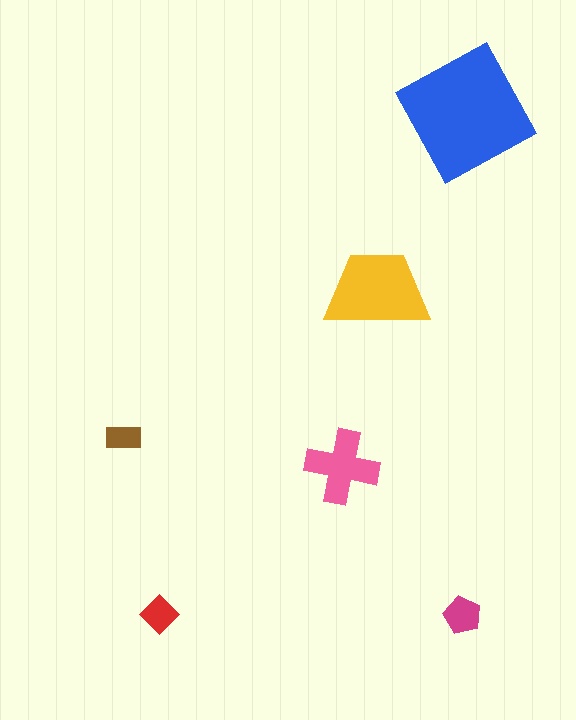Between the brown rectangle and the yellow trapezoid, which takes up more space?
The yellow trapezoid.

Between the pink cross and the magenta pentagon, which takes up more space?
The pink cross.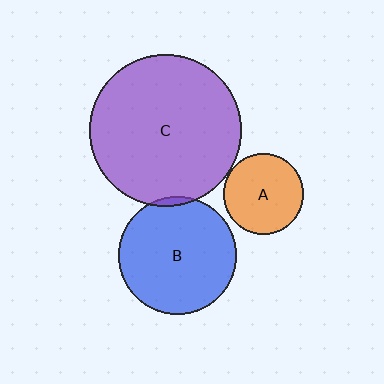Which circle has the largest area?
Circle C (purple).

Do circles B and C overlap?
Yes.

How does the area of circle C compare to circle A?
Approximately 3.5 times.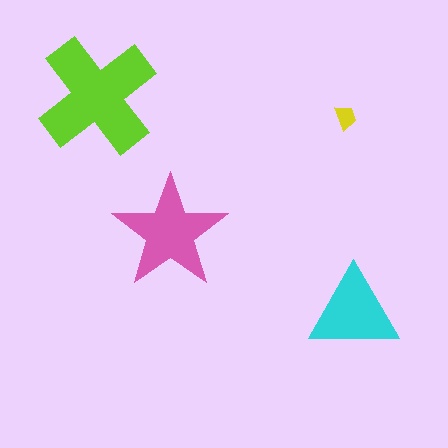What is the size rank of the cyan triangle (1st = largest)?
3rd.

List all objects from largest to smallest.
The lime cross, the pink star, the cyan triangle, the yellow trapezoid.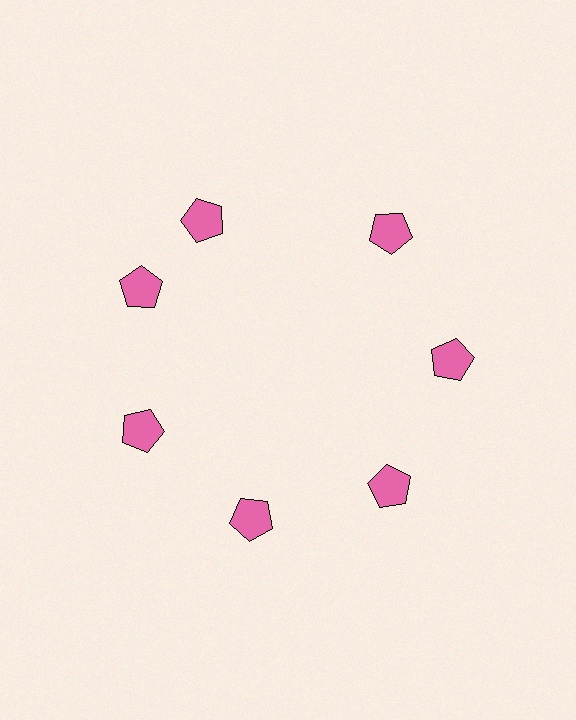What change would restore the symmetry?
The symmetry would be restored by rotating it back into even spacing with its neighbors so that all 7 pentagons sit at equal angles and equal distance from the center.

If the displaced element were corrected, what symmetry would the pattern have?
It would have 7-fold rotational symmetry — the pattern would map onto itself every 51 degrees.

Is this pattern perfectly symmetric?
No. The 7 pink pentagons are arranged in a ring, but one element near the 12 o'clock position is rotated out of alignment along the ring, breaking the 7-fold rotational symmetry.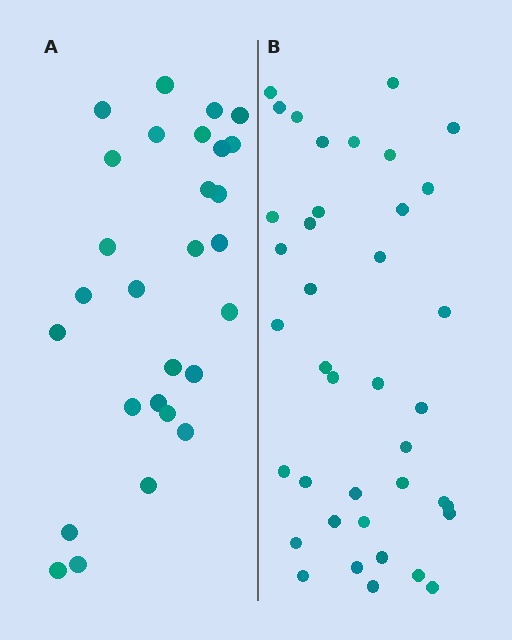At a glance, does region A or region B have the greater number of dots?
Region B (the right region) has more dots.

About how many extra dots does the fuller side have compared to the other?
Region B has roughly 12 or so more dots than region A.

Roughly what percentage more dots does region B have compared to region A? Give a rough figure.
About 40% more.